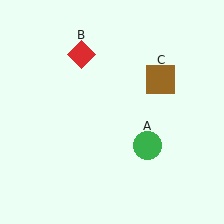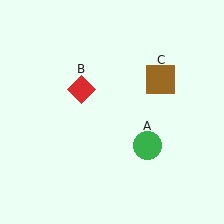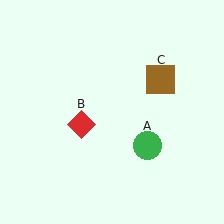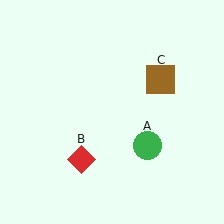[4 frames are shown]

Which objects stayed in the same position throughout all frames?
Green circle (object A) and brown square (object C) remained stationary.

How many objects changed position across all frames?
1 object changed position: red diamond (object B).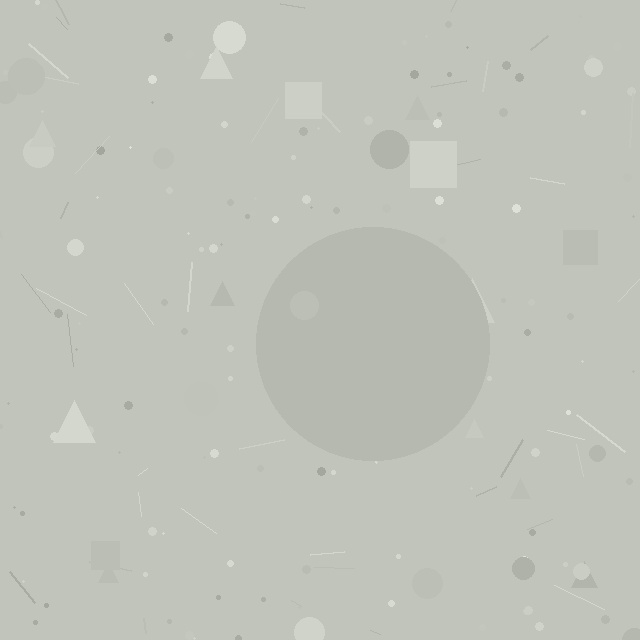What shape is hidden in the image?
A circle is hidden in the image.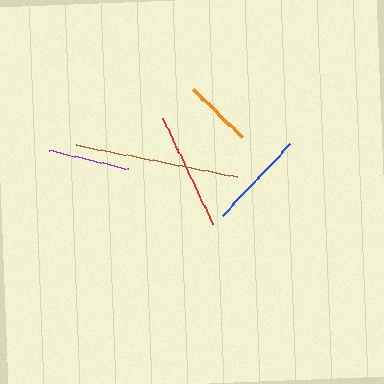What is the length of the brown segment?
The brown segment is approximately 164 pixels long.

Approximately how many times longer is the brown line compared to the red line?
The brown line is approximately 1.4 times the length of the red line.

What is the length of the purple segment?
The purple segment is approximately 81 pixels long.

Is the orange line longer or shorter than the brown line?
The brown line is longer than the orange line.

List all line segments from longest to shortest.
From longest to shortest: brown, red, blue, purple, orange.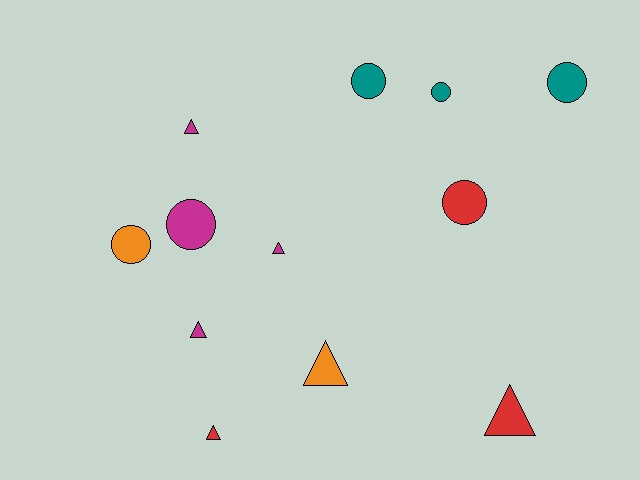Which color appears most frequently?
Magenta, with 4 objects.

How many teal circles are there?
There are 3 teal circles.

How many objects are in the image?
There are 12 objects.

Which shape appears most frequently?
Circle, with 6 objects.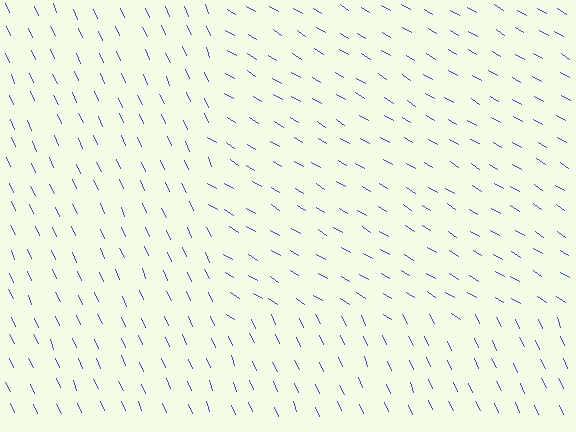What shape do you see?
I see a rectangle.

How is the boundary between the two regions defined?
The boundary is defined purely by a change in line orientation (approximately 34 degrees difference). All lines are the same color and thickness.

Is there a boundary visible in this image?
Yes, there is a texture boundary formed by a change in line orientation.